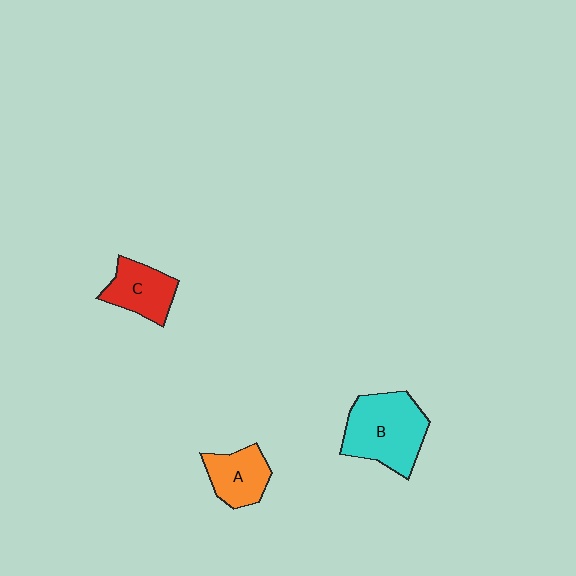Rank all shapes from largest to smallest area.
From largest to smallest: B (cyan), C (red), A (orange).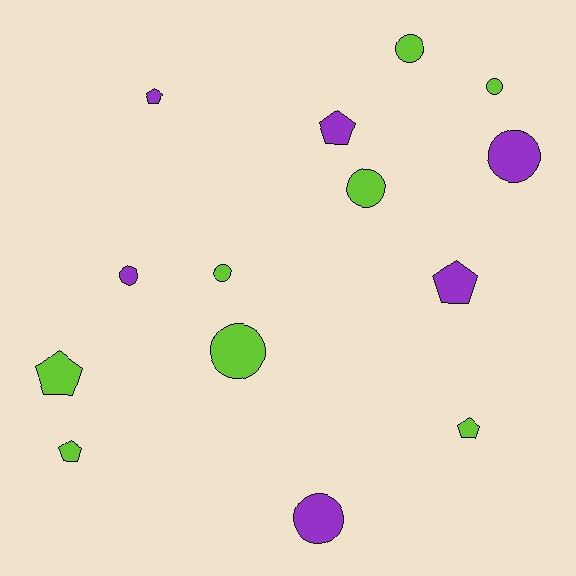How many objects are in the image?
There are 14 objects.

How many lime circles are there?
There are 5 lime circles.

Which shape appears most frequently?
Circle, with 8 objects.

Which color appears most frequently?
Lime, with 8 objects.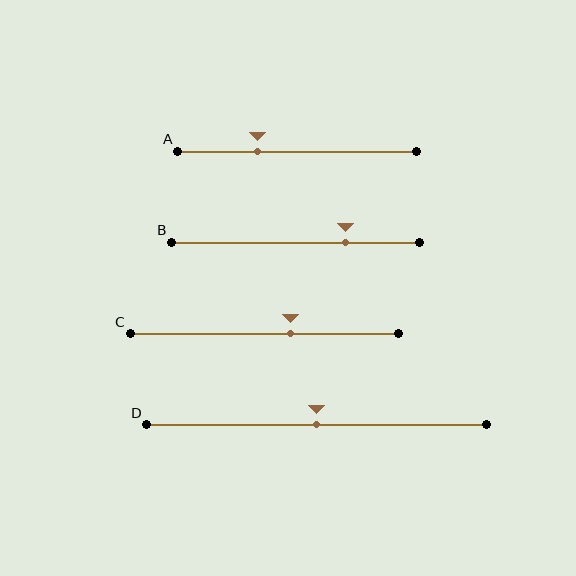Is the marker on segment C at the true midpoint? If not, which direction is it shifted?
No, the marker on segment C is shifted to the right by about 10% of the segment length.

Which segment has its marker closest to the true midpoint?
Segment D has its marker closest to the true midpoint.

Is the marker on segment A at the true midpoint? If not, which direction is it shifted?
No, the marker on segment A is shifted to the left by about 17% of the segment length.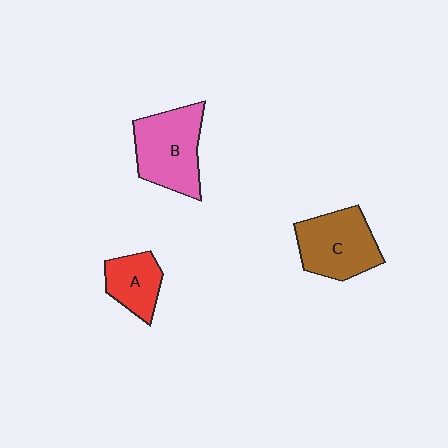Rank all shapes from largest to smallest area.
From largest to smallest: B (pink), C (brown), A (red).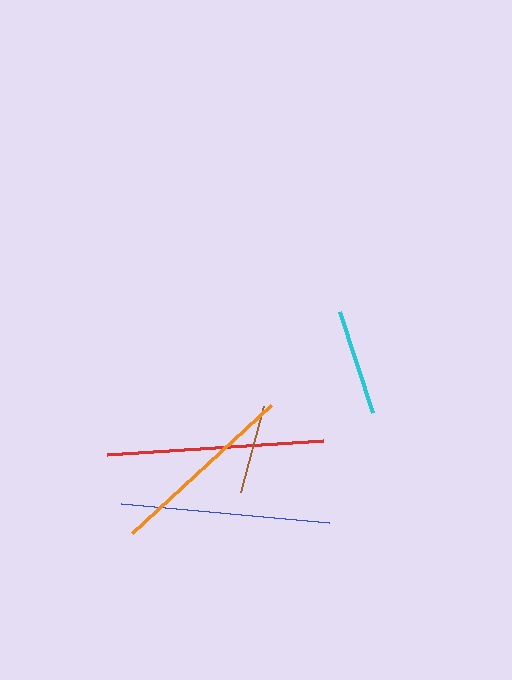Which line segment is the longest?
The red line is the longest at approximately 216 pixels.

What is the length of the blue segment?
The blue segment is approximately 209 pixels long.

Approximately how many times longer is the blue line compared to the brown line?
The blue line is approximately 2.4 times the length of the brown line.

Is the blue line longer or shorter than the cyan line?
The blue line is longer than the cyan line.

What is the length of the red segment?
The red segment is approximately 216 pixels long.